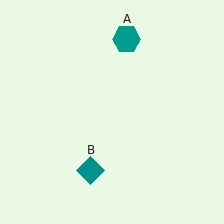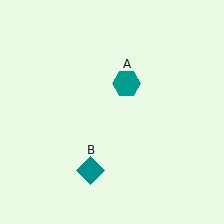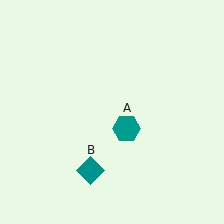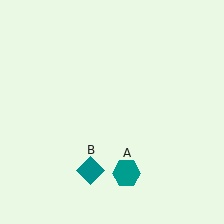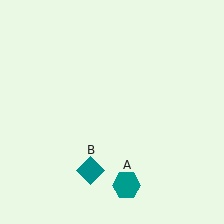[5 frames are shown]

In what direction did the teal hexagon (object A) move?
The teal hexagon (object A) moved down.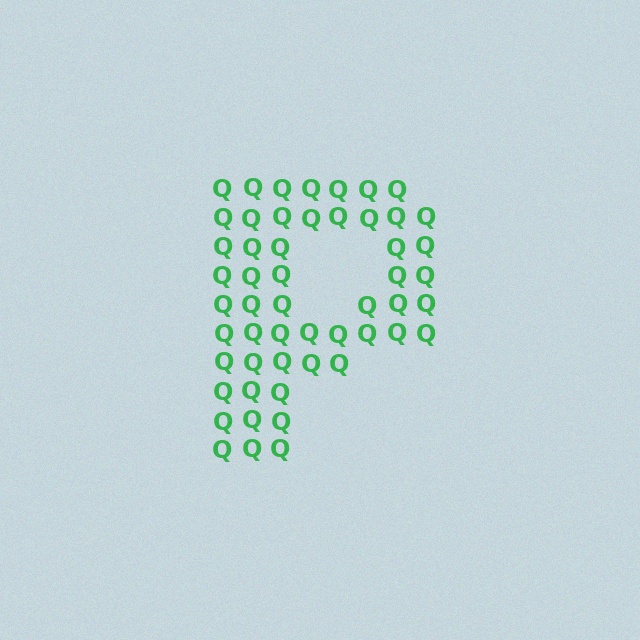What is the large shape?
The large shape is the letter P.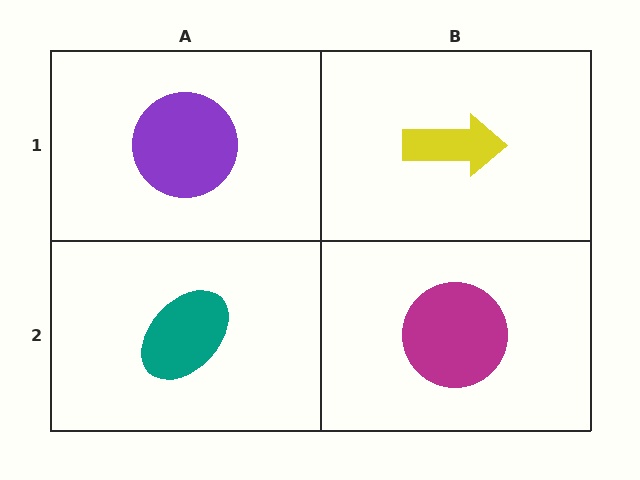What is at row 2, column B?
A magenta circle.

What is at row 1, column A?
A purple circle.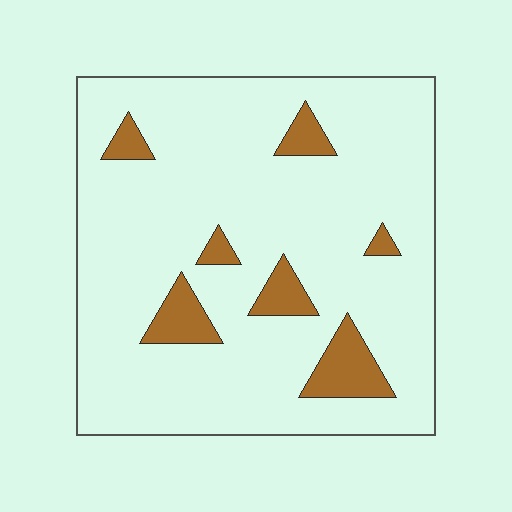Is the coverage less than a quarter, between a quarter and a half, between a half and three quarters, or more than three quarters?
Less than a quarter.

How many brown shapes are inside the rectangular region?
7.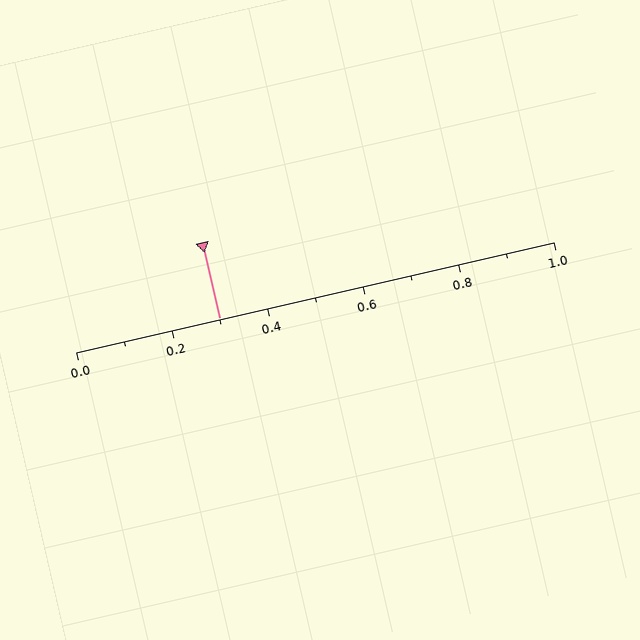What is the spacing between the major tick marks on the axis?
The major ticks are spaced 0.2 apart.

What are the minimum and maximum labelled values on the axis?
The axis runs from 0.0 to 1.0.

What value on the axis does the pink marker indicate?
The marker indicates approximately 0.3.